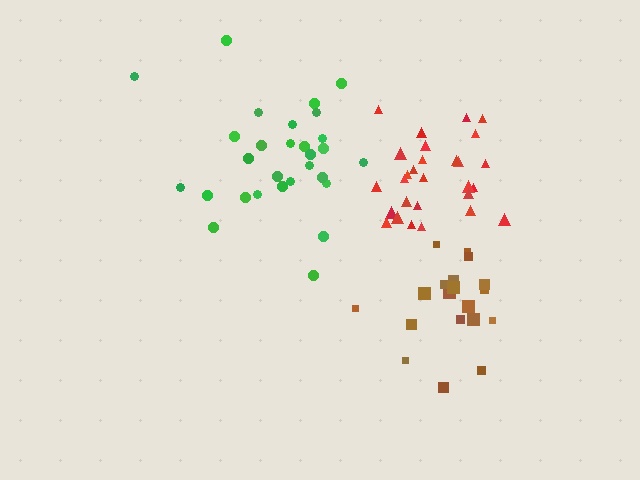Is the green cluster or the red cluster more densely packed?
Red.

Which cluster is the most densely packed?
Red.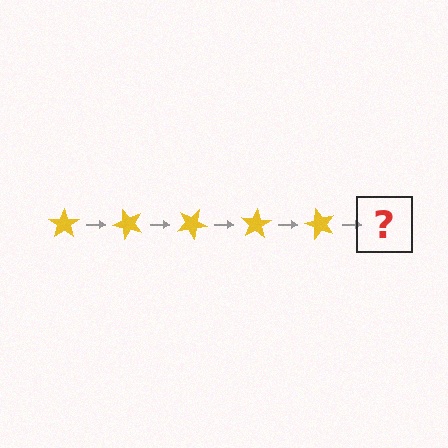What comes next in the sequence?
The next element should be a yellow star rotated 250 degrees.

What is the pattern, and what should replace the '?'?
The pattern is that the star rotates 50 degrees each step. The '?' should be a yellow star rotated 250 degrees.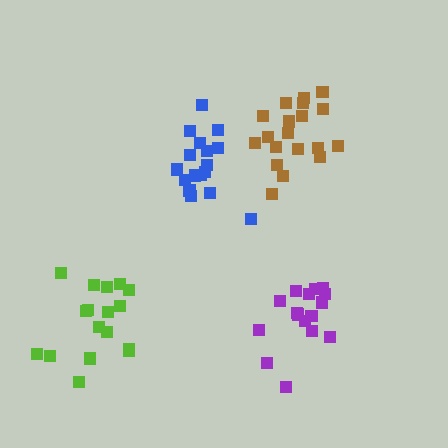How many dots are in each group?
Group 1: 17 dots, Group 2: 16 dots, Group 3: 19 dots, Group 4: 18 dots (70 total).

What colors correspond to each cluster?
The clusters are colored: lime, purple, brown, blue.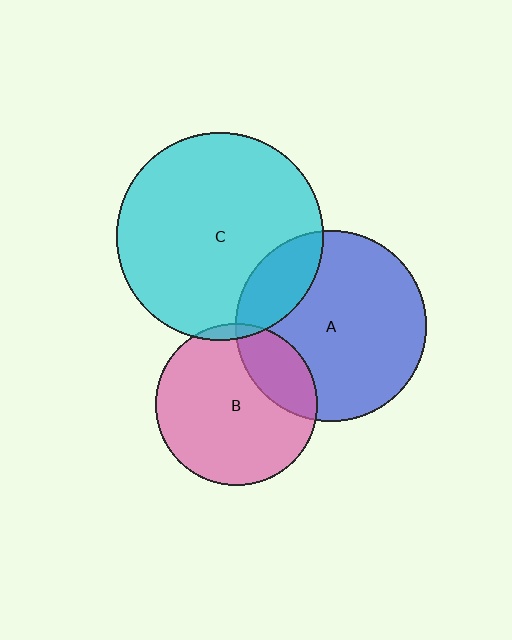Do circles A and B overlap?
Yes.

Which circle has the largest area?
Circle C (cyan).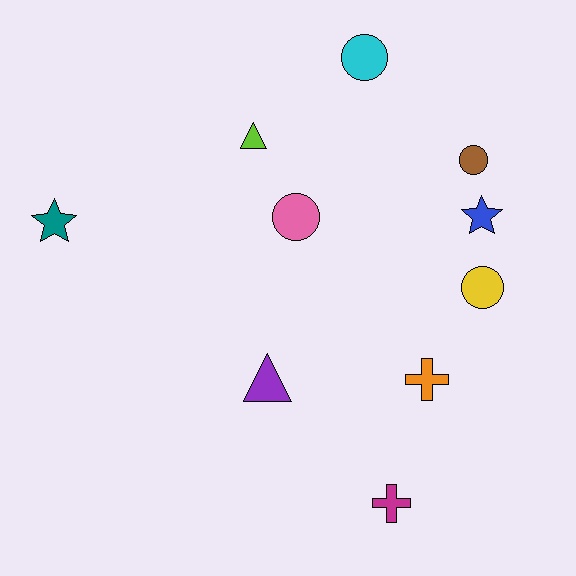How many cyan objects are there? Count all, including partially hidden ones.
There is 1 cyan object.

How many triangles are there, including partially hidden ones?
There are 2 triangles.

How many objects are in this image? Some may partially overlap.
There are 10 objects.